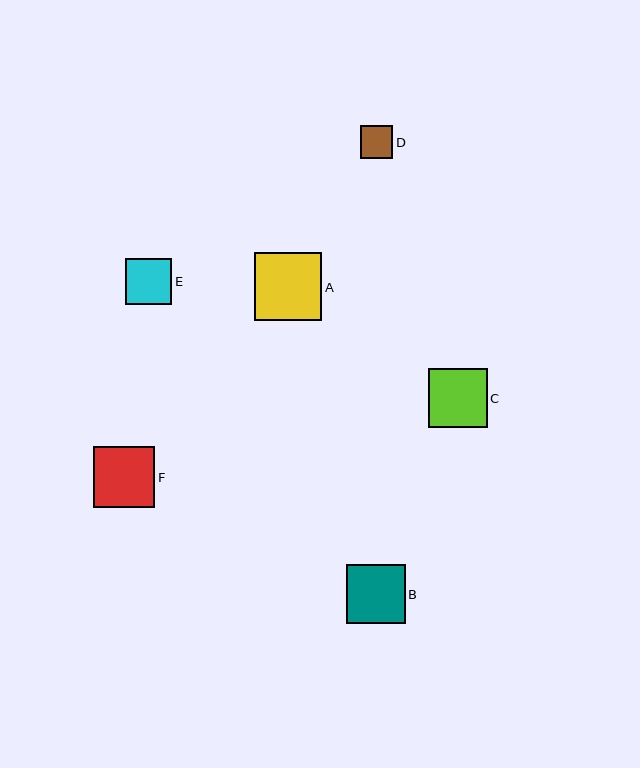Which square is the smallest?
Square D is the smallest with a size of approximately 32 pixels.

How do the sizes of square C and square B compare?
Square C and square B are approximately the same size.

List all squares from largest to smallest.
From largest to smallest: A, F, C, B, E, D.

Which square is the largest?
Square A is the largest with a size of approximately 67 pixels.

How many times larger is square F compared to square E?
Square F is approximately 1.3 times the size of square E.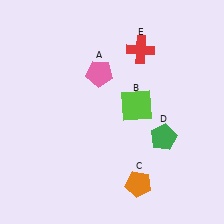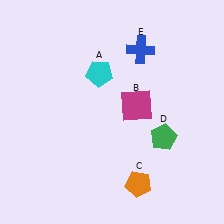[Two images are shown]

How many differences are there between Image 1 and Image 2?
There are 3 differences between the two images.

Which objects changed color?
A changed from pink to cyan. B changed from lime to magenta. E changed from red to blue.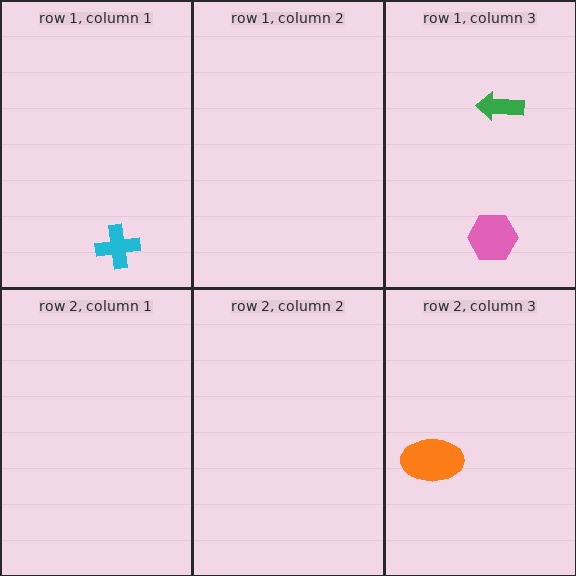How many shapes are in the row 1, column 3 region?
2.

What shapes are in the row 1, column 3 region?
The pink hexagon, the green arrow.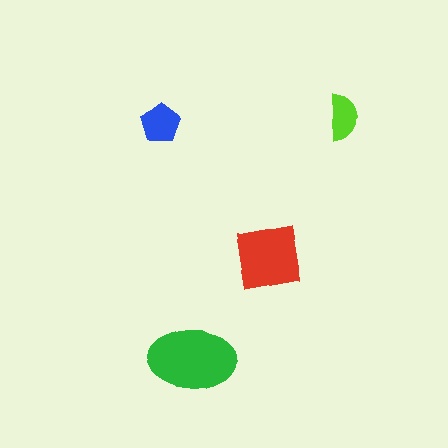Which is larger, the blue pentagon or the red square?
The red square.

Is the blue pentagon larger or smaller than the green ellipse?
Smaller.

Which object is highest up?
The lime semicircle is topmost.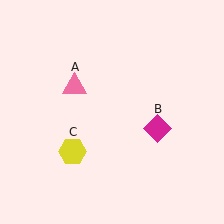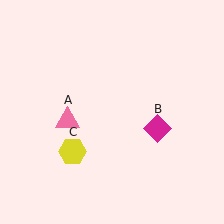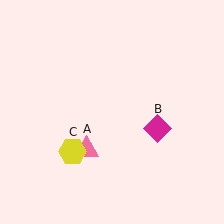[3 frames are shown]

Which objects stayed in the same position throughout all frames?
Magenta diamond (object B) and yellow hexagon (object C) remained stationary.